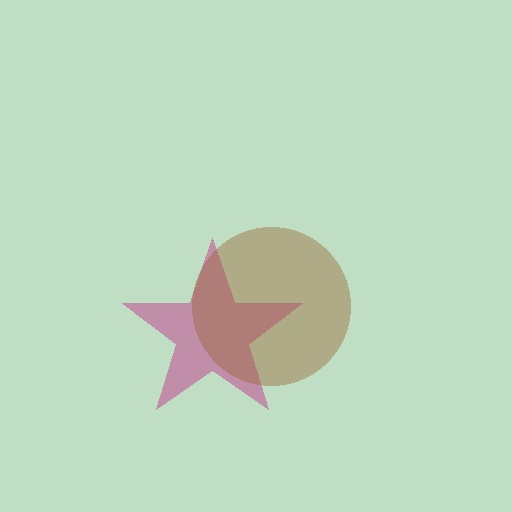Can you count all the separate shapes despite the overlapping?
Yes, there are 2 separate shapes.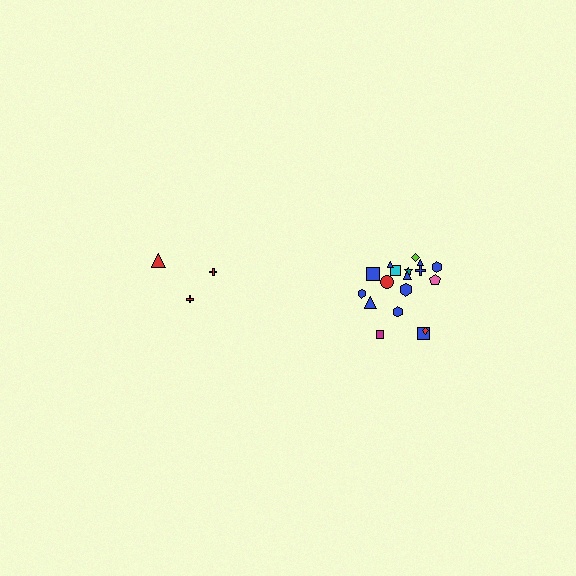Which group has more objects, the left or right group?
The right group.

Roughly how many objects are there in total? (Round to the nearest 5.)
Roughly 20 objects in total.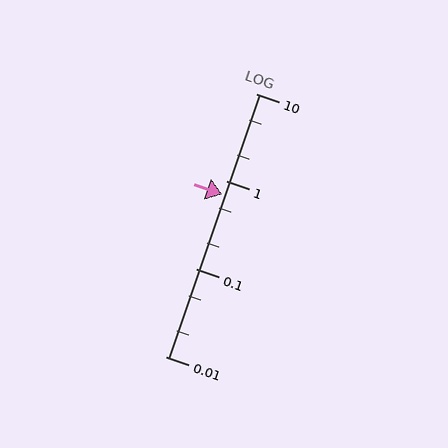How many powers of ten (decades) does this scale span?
The scale spans 3 decades, from 0.01 to 10.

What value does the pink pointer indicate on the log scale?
The pointer indicates approximately 0.71.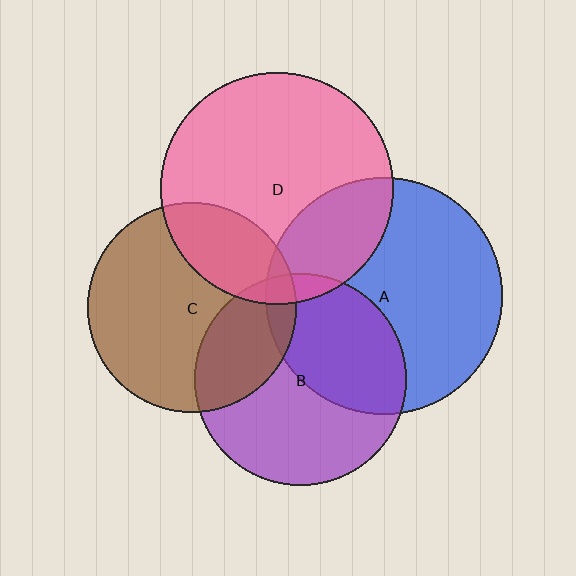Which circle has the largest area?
Circle A (blue).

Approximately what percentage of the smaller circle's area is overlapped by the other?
Approximately 40%.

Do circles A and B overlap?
Yes.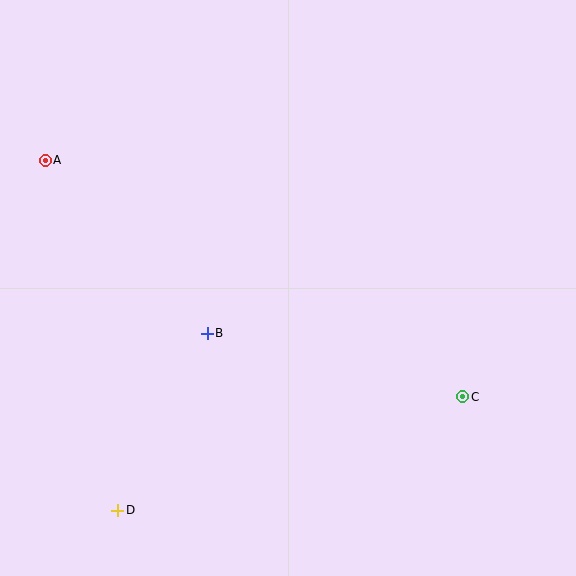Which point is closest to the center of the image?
Point B at (207, 333) is closest to the center.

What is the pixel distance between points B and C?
The distance between B and C is 263 pixels.